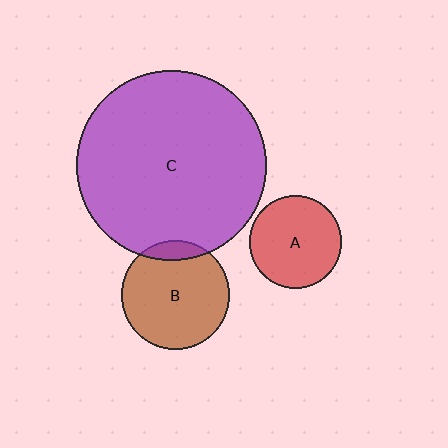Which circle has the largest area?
Circle C (purple).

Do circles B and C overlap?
Yes.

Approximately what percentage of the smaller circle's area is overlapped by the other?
Approximately 10%.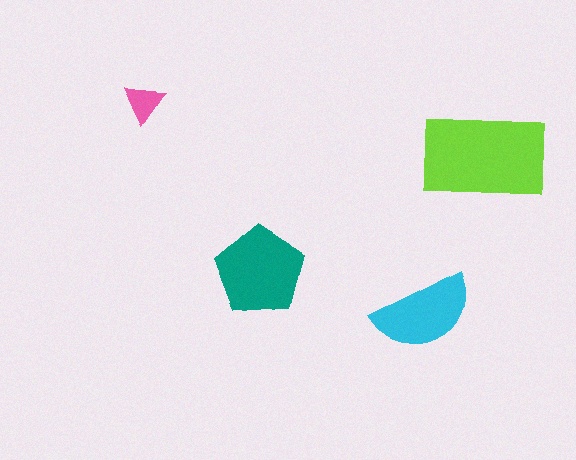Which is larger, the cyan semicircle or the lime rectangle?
The lime rectangle.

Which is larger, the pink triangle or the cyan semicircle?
The cyan semicircle.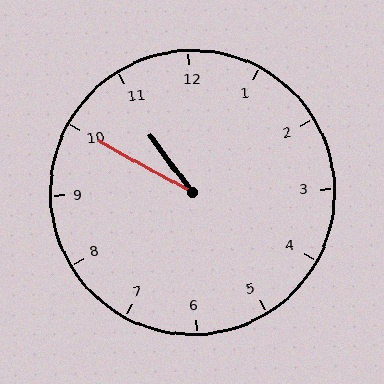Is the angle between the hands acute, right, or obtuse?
It is acute.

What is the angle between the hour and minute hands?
Approximately 25 degrees.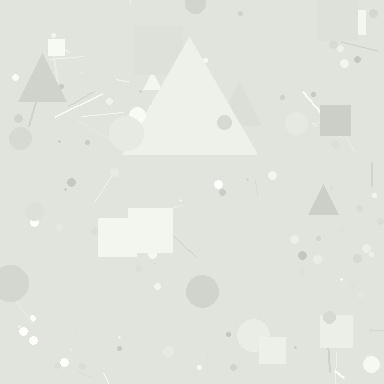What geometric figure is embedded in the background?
A triangle is embedded in the background.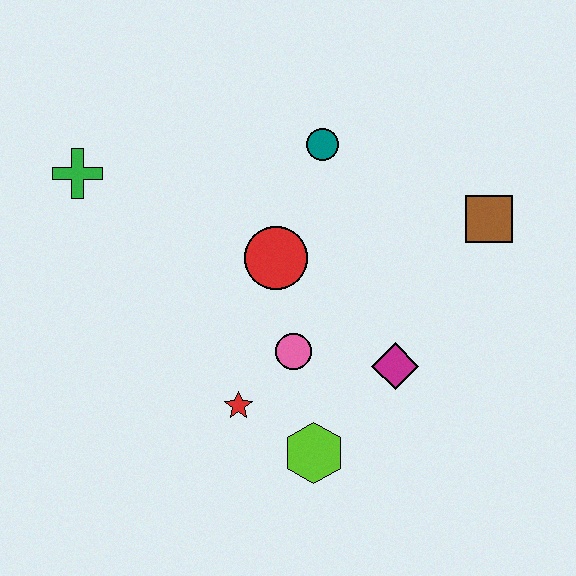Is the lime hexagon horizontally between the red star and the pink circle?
No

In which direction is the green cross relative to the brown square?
The green cross is to the left of the brown square.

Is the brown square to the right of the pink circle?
Yes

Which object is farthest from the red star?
The brown square is farthest from the red star.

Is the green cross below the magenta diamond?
No